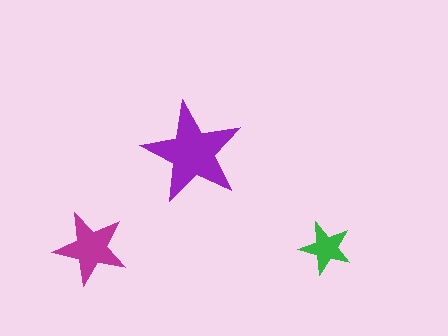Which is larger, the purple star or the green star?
The purple one.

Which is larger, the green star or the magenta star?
The magenta one.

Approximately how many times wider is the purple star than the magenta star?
About 1.5 times wider.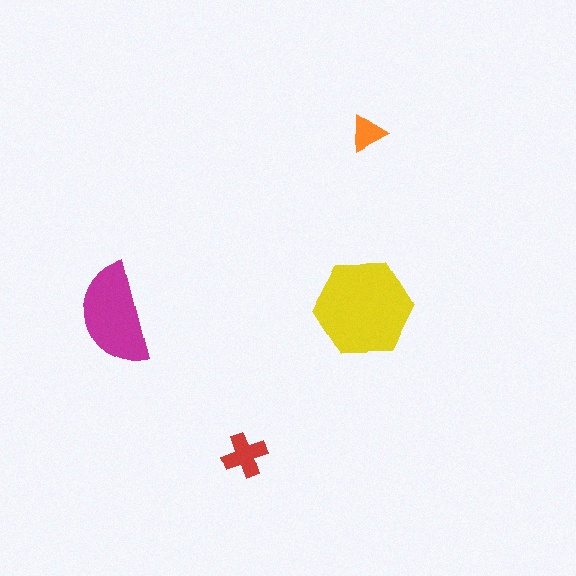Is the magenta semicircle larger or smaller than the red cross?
Larger.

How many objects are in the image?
There are 4 objects in the image.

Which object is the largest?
The yellow hexagon.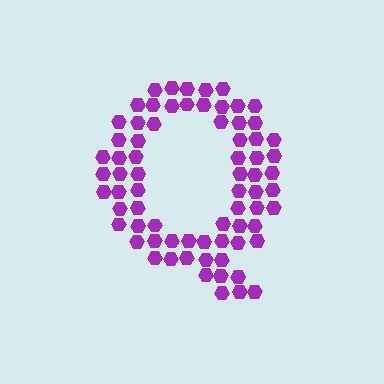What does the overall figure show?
The overall figure shows the letter Q.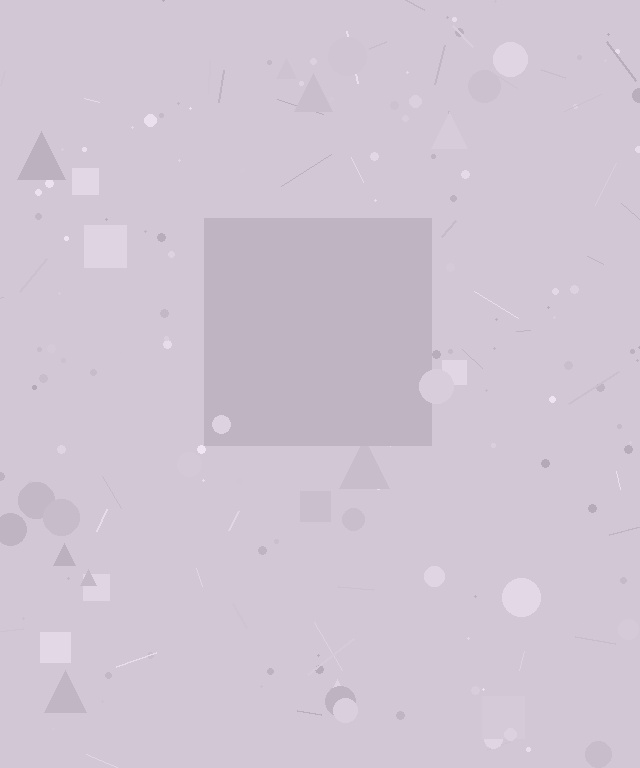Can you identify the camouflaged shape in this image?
The camouflaged shape is a square.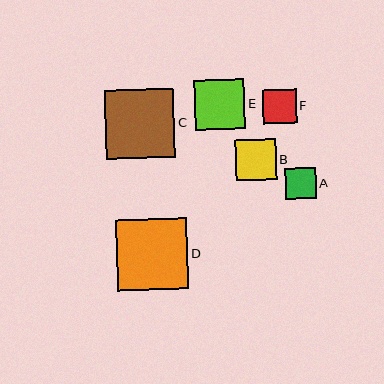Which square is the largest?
Square D is the largest with a size of approximately 71 pixels.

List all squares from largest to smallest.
From largest to smallest: D, C, E, B, F, A.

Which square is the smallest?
Square A is the smallest with a size of approximately 31 pixels.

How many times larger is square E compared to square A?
Square E is approximately 1.6 times the size of square A.